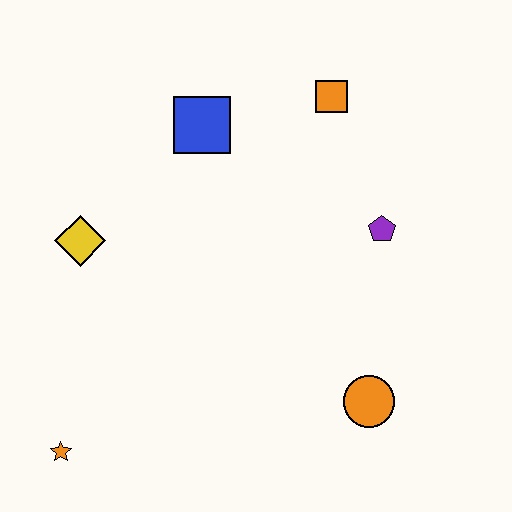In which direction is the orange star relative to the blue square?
The orange star is below the blue square.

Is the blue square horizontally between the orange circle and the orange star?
Yes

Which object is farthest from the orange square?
The orange star is farthest from the orange square.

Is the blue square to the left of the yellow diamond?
No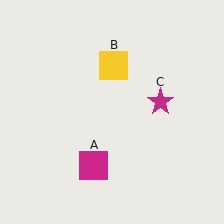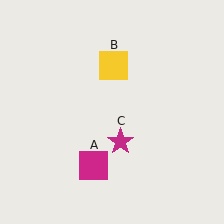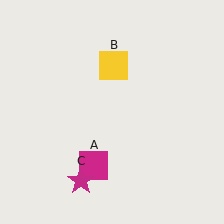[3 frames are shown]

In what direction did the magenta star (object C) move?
The magenta star (object C) moved down and to the left.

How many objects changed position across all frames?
1 object changed position: magenta star (object C).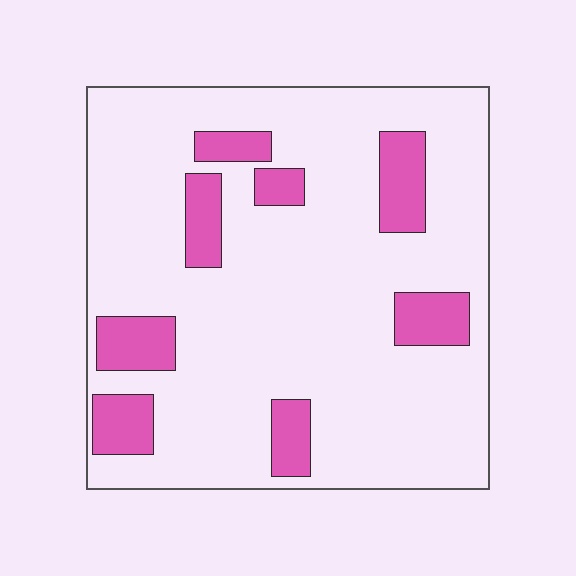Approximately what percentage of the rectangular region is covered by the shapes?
Approximately 15%.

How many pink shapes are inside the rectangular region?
8.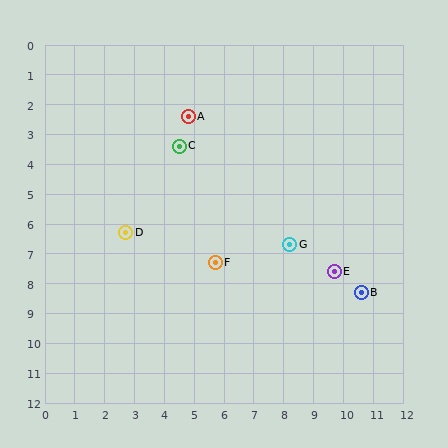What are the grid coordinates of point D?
Point D is at approximately (2.7, 6.3).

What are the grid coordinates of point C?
Point C is at approximately (4.5, 3.4).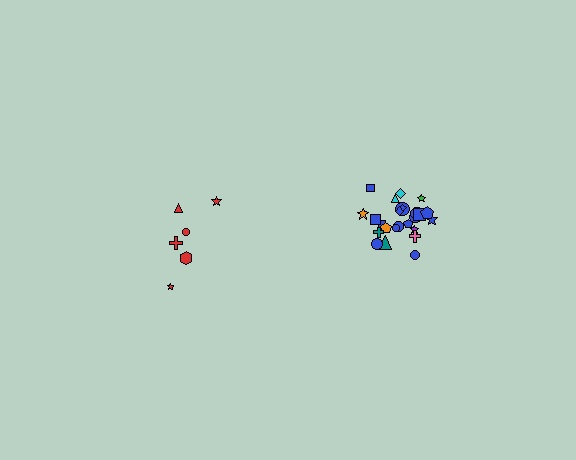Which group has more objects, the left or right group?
The right group.